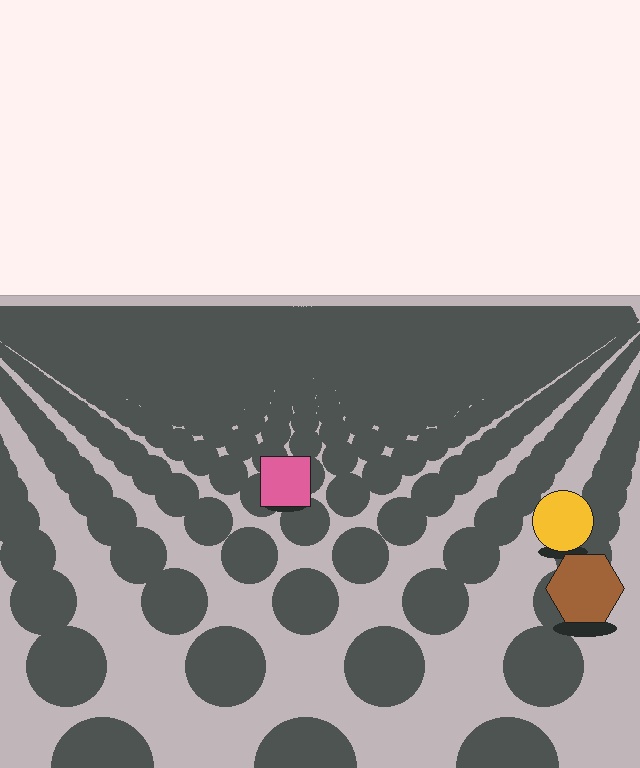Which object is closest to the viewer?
The brown hexagon is closest. The texture marks near it are larger and more spread out.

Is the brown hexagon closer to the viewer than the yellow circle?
Yes. The brown hexagon is closer — you can tell from the texture gradient: the ground texture is coarser near it.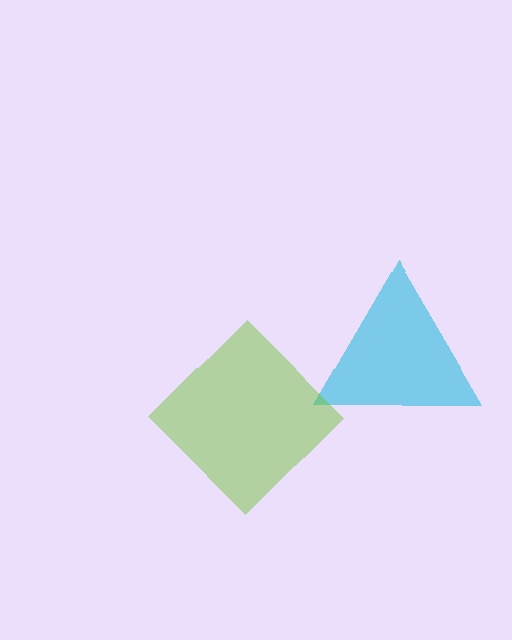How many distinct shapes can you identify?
There are 2 distinct shapes: a cyan triangle, a lime diamond.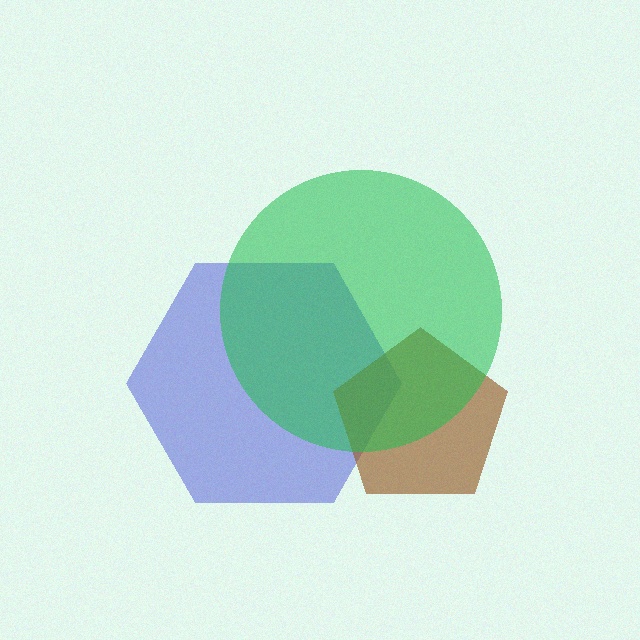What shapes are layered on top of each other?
The layered shapes are: a blue hexagon, a brown pentagon, a green circle.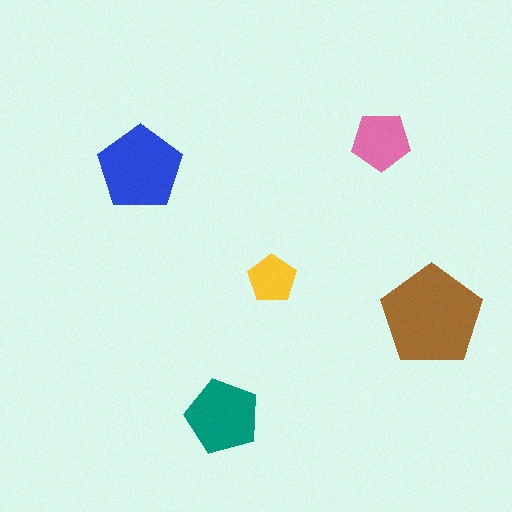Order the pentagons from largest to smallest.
the brown one, the blue one, the teal one, the pink one, the yellow one.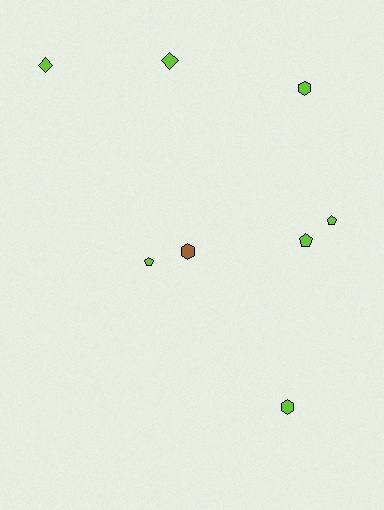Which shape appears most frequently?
Hexagon, with 3 objects.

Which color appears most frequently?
Lime, with 7 objects.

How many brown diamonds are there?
There are no brown diamonds.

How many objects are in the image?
There are 8 objects.